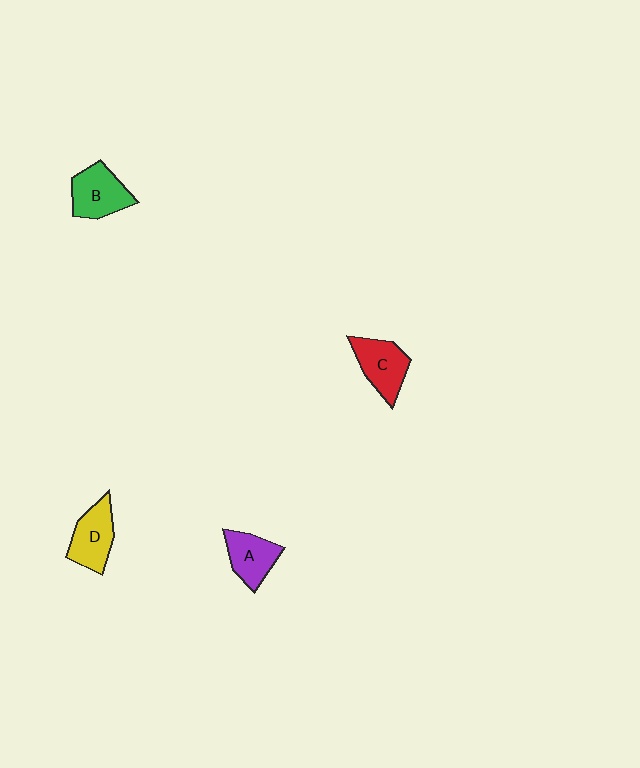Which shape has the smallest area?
Shape A (purple).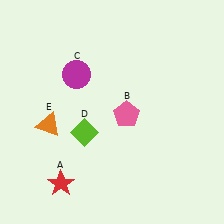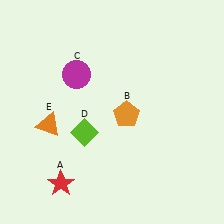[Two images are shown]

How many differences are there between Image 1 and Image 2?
There is 1 difference between the two images.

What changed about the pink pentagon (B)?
In Image 1, B is pink. In Image 2, it changed to orange.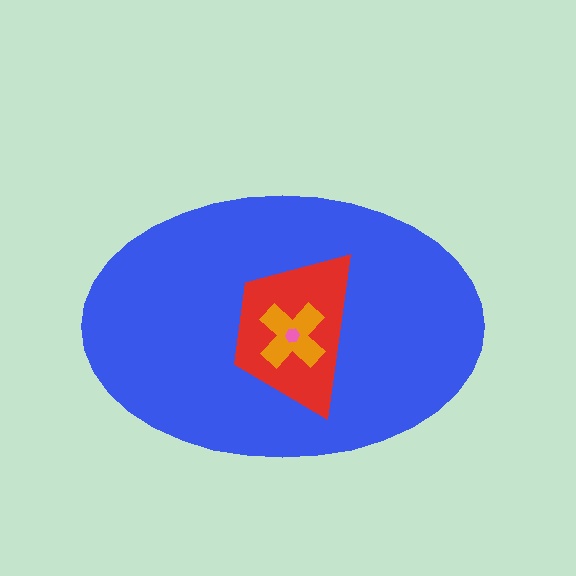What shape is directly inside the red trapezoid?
The orange cross.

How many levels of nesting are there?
4.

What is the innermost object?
The pink hexagon.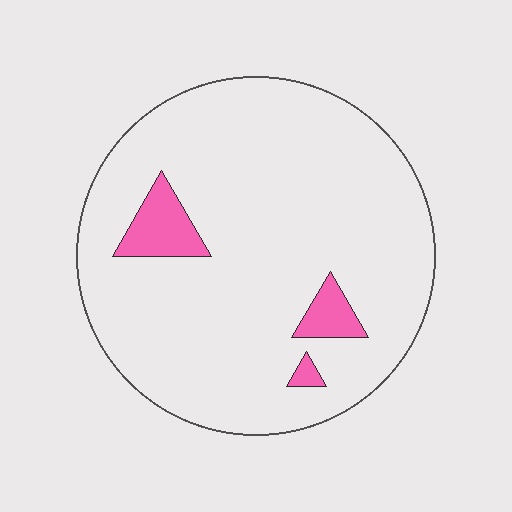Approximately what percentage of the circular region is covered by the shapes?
Approximately 10%.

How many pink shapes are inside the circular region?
3.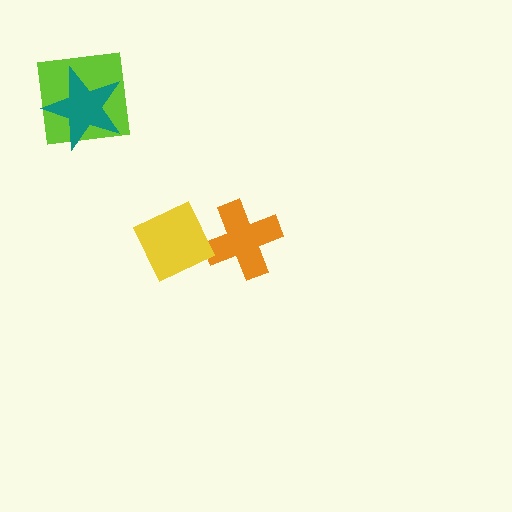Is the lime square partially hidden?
Yes, it is partially covered by another shape.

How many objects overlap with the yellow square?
0 objects overlap with the yellow square.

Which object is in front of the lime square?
The teal star is in front of the lime square.